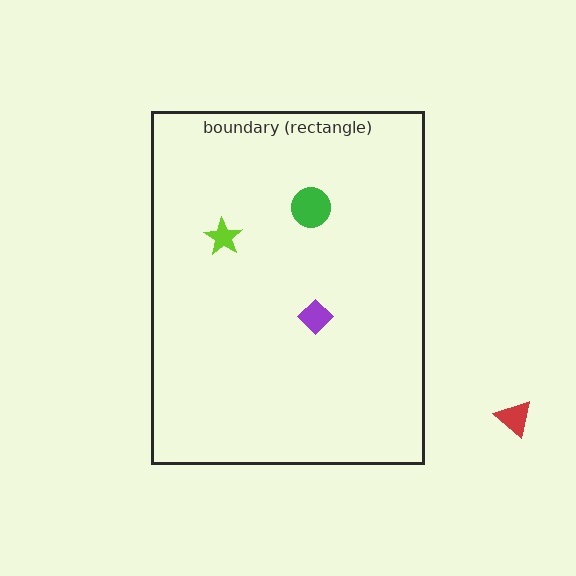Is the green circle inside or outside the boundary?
Inside.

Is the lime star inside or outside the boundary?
Inside.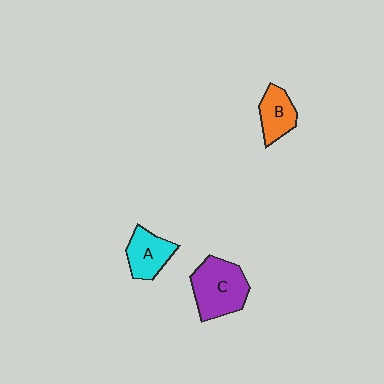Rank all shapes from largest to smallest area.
From largest to smallest: C (purple), A (cyan), B (orange).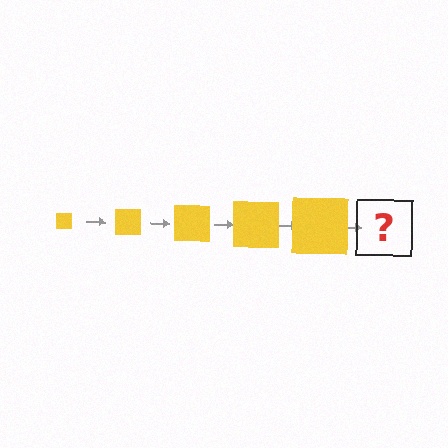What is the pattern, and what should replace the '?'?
The pattern is that the square gets progressively larger each step. The '?' should be a yellow square, larger than the previous one.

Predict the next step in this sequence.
The next step is a yellow square, larger than the previous one.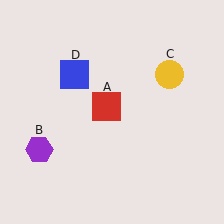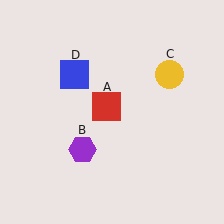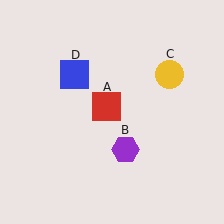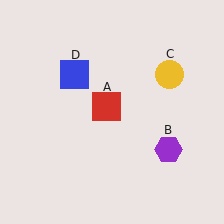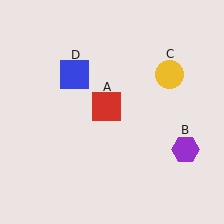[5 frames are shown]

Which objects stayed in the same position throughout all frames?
Red square (object A) and yellow circle (object C) and blue square (object D) remained stationary.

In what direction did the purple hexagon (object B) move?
The purple hexagon (object B) moved right.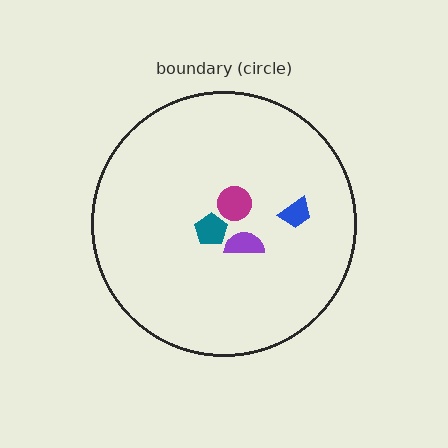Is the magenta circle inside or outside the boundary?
Inside.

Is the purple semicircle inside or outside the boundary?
Inside.